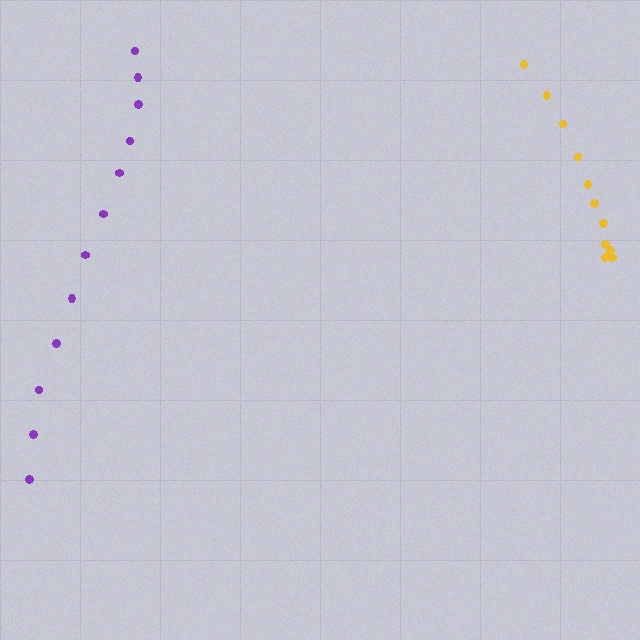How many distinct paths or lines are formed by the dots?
There are 2 distinct paths.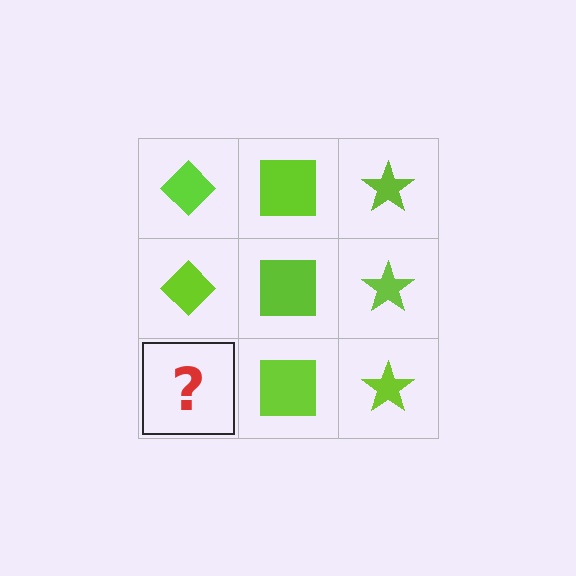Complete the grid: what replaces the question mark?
The question mark should be replaced with a lime diamond.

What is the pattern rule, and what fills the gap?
The rule is that each column has a consistent shape. The gap should be filled with a lime diamond.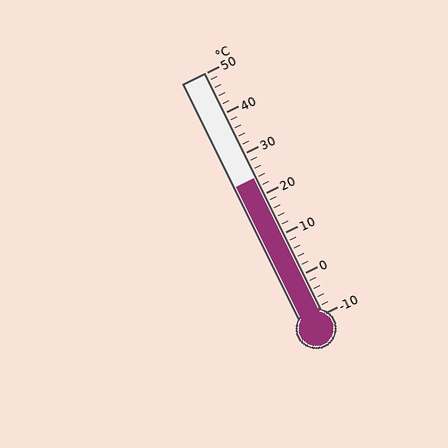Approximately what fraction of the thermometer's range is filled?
The thermometer is filled to approximately 55% of its range.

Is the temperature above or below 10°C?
The temperature is above 10°C.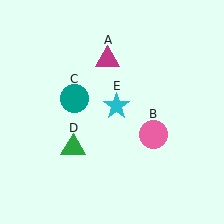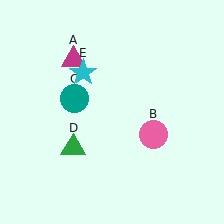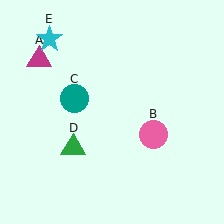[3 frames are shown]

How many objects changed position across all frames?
2 objects changed position: magenta triangle (object A), cyan star (object E).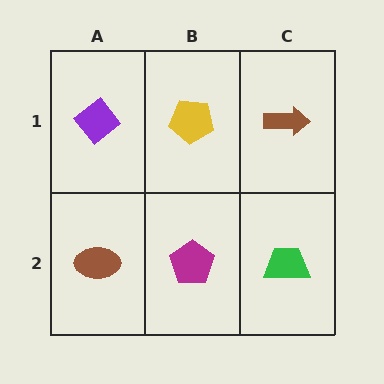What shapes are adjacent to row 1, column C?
A green trapezoid (row 2, column C), a yellow pentagon (row 1, column B).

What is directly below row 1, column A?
A brown ellipse.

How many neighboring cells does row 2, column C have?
2.